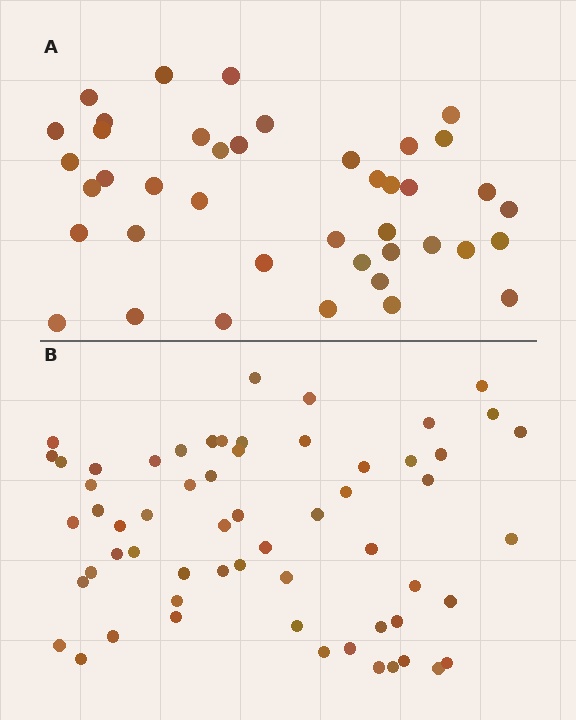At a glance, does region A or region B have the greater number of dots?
Region B (the bottom region) has more dots.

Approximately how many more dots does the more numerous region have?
Region B has approximately 20 more dots than region A.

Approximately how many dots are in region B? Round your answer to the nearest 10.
About 60 dots.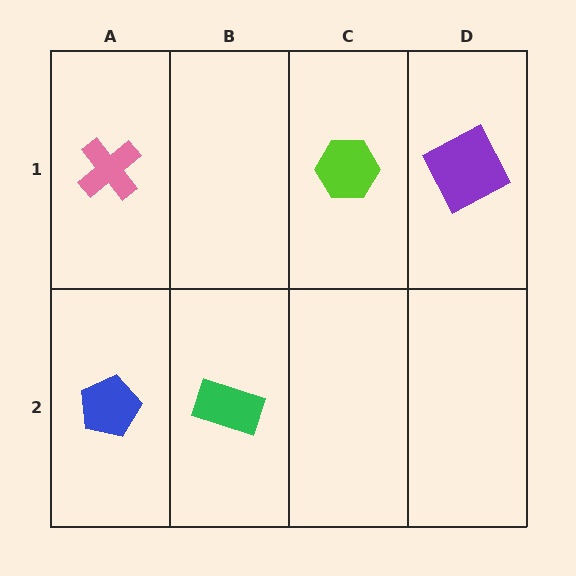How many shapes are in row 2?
2 shapes.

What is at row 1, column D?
A purple square.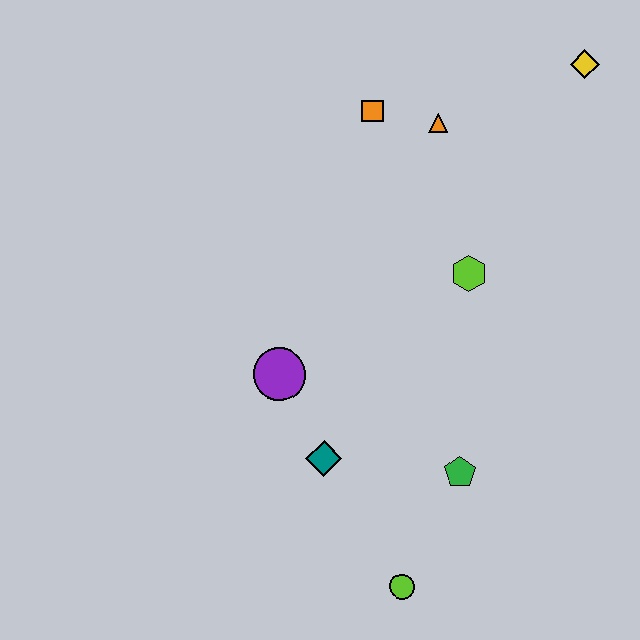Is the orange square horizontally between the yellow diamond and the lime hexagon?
No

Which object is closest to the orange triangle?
The orange square is closest to the orange triangle.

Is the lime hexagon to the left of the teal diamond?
No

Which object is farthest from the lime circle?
The yellow diamond is farthest from the lime circle.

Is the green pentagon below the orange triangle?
Yes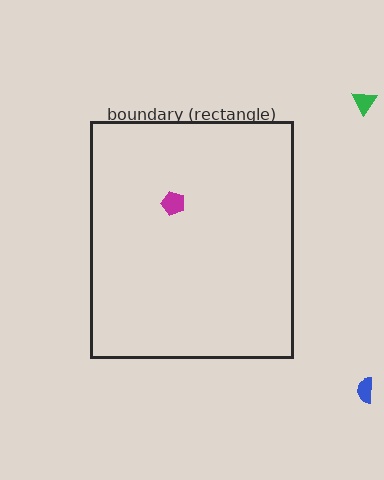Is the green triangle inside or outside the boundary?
Outside.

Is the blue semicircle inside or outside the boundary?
Outside.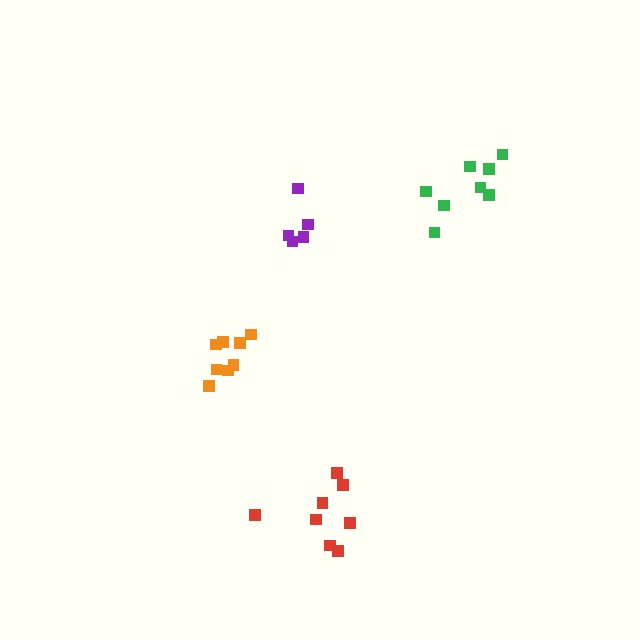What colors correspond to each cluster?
The clusters are colored: orange, purple, green, red.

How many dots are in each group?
Group 1: 8 dots, Group 2: 5 dots, Group 3: 8 dots, Group 4: 8 dots (29 total).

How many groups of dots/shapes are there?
There are 4 groups.